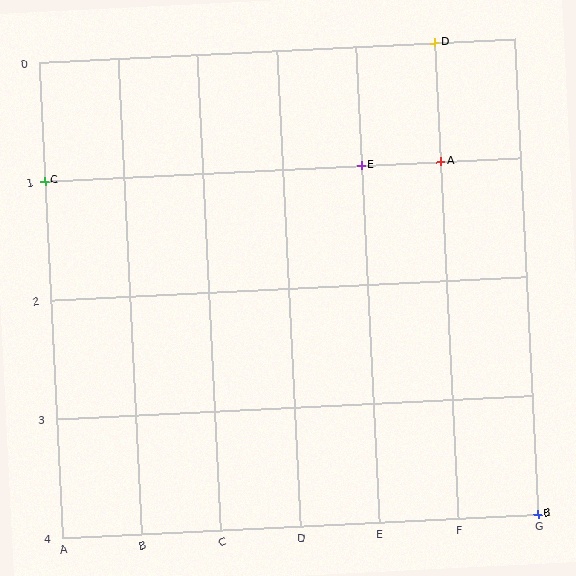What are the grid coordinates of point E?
Point E is at grid coordinates (E, 1).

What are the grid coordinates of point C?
Point C is at grid coordinates (A, 1).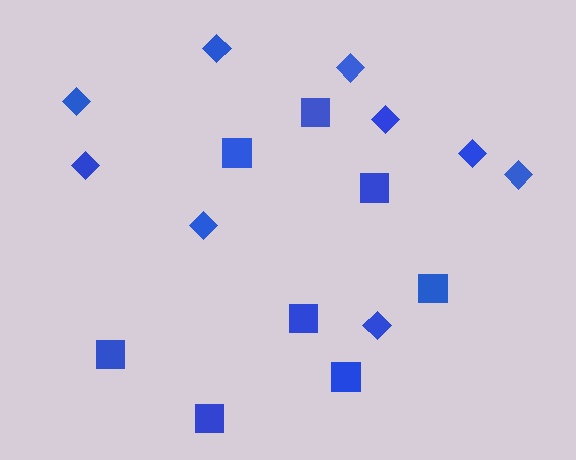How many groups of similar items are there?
There are 2 groups: one group of diamonds (9) and one group of squares (8).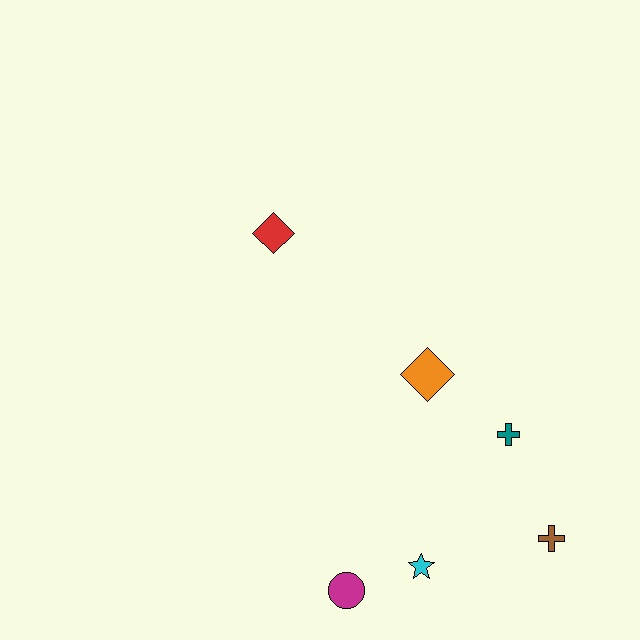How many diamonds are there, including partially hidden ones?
There are 2 diamonds.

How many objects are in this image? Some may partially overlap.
There are 6 objects.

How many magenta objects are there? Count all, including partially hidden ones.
There is 1 magenta object.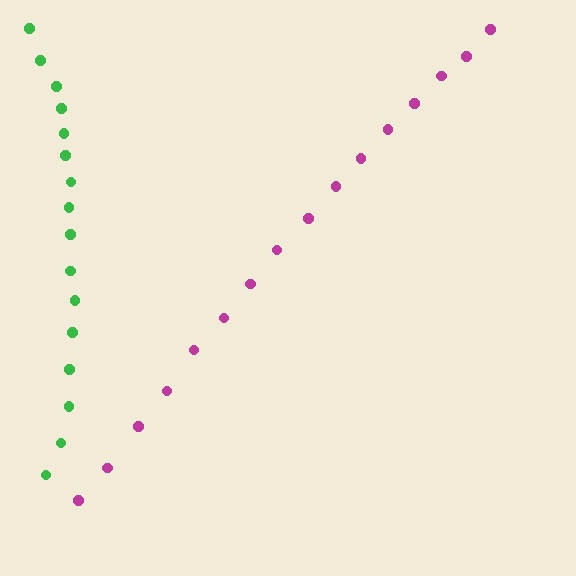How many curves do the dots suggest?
There are 2 distinct paths.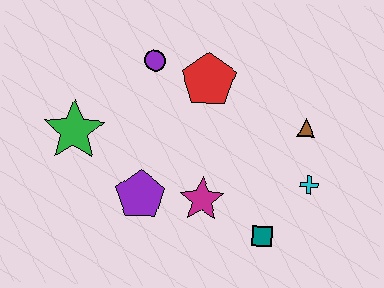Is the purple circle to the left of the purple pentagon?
No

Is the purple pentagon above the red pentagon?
No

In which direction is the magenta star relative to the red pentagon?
The magenta star is below the red pentagon.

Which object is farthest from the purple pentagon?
The brown triangle is farthest from the purple pentagon.